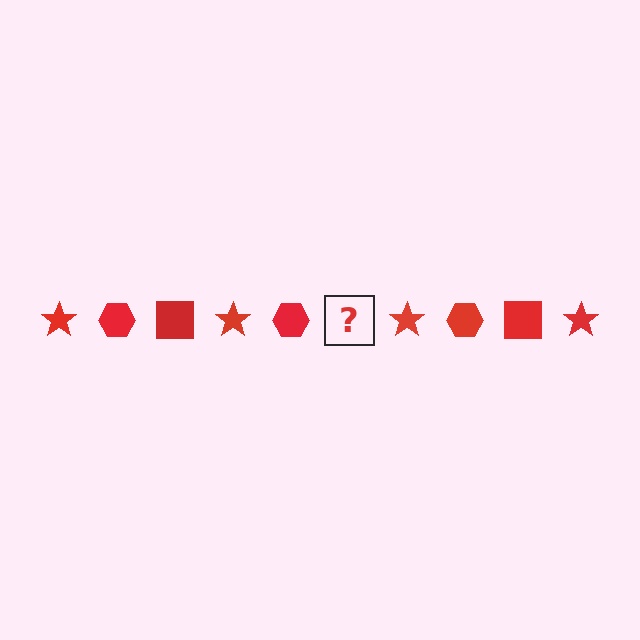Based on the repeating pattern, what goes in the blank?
The blank should be a red square.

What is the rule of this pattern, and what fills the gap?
The rule is that the pattern cycles through star, hexagon, square shapes in red. The gap should be filled with a red square.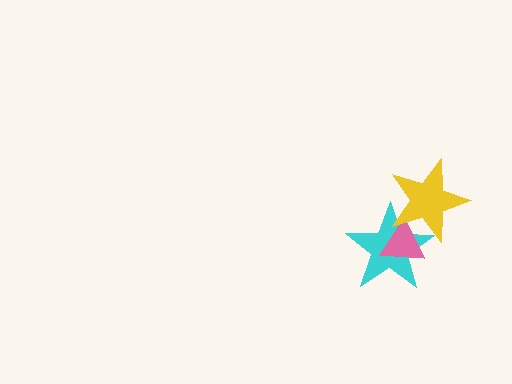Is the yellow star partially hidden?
No, no other shape covers it.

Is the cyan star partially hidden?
Yes, it is partially covered by another shape.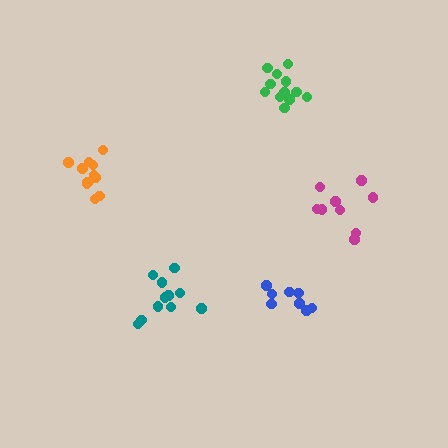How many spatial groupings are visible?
There are 5 spatial groupings.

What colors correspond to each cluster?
The clusters are colored: orange, teal, blue, green, magenta.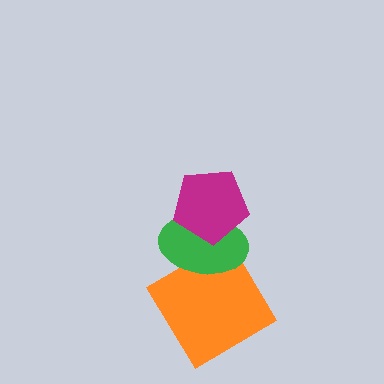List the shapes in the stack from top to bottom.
From top to bottom: the magenta pentagon, the green ellipse, the orange diamond.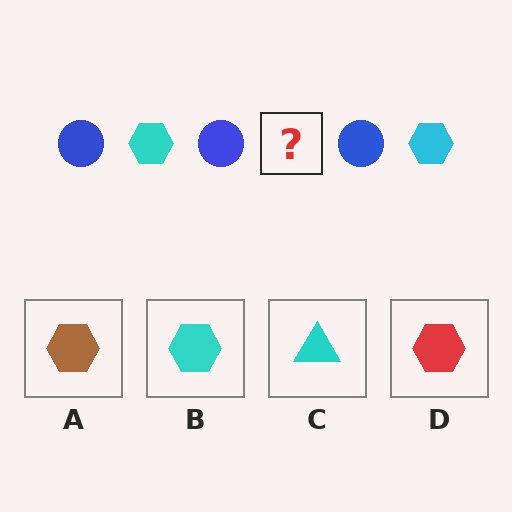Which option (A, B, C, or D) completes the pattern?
B.